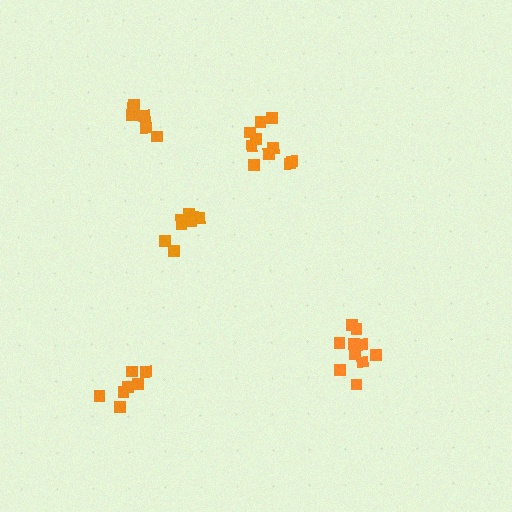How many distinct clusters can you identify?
There are 5 distinct clusters.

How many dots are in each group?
Group 1: 7 dots, Group 2: 11 dots, Group 3: 8 dots, Group 4: 10 dots, Group 5: 7 dots (43 total).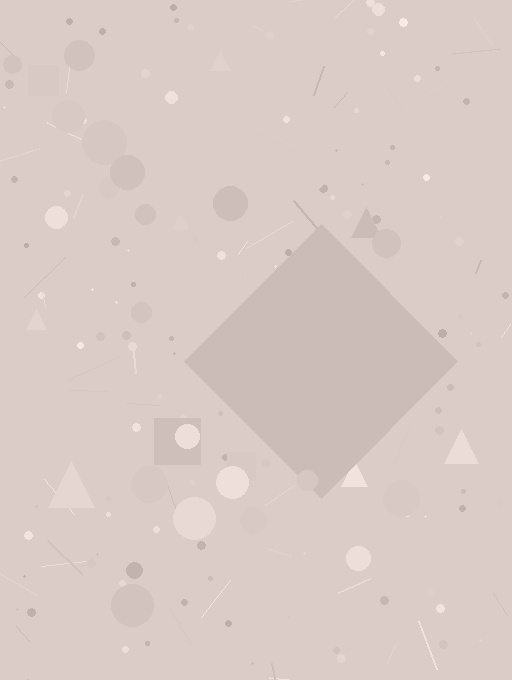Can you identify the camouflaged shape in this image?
The camouflaged shape is a diamond.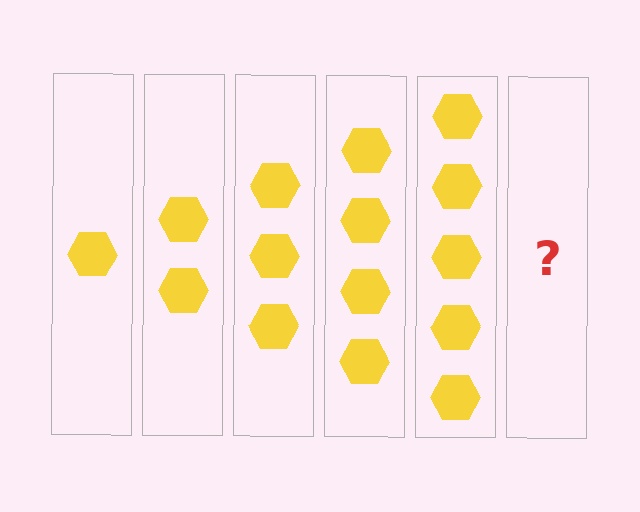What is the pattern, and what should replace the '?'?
The pattern is that each step adds one more hexagon. The '?' should be 6 hexagons.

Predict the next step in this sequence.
The next step is 6 hexagons.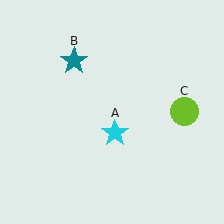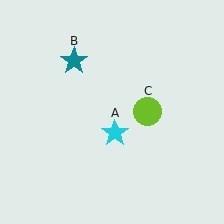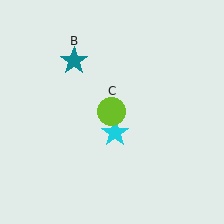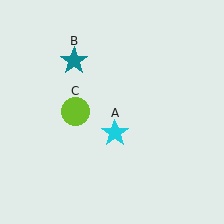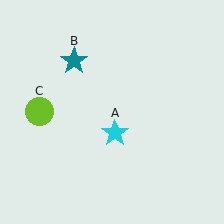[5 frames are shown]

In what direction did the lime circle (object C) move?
The lime circle (object C) moved left.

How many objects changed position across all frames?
1 object changed position: lime circle (object C).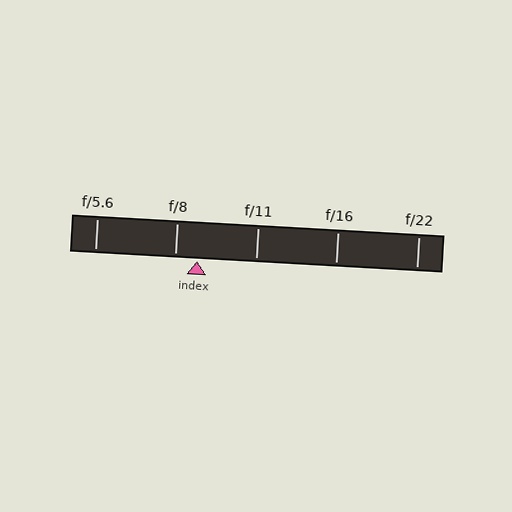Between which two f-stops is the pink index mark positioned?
The index mark is between f/8 and f/11.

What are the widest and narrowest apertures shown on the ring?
The widest aperture shown is f/5.6 and the narrowest is f/22.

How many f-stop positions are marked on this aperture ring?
There are 5 f-stop positions marked.